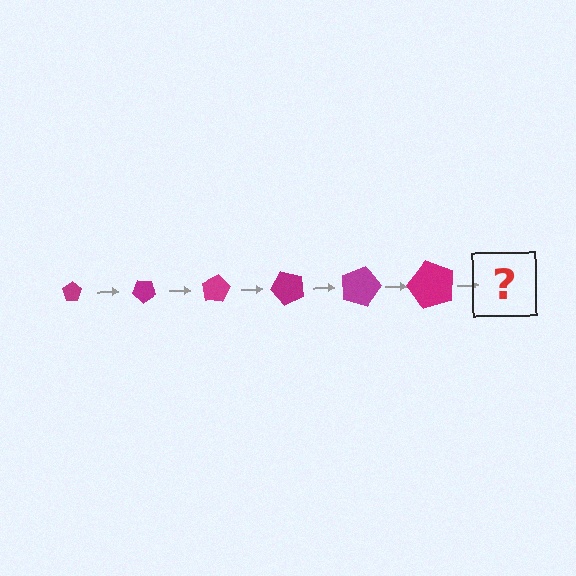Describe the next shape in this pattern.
It should be a pentagon, larger than the previous one and rotated 240 degrees from the start.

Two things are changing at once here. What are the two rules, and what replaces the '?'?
The two rules are that the pentagon grows larger each step and it rotates 40 degrees each step. The '?' should be a pentagon, larger than the previous one and rotated 240 degrees from the start.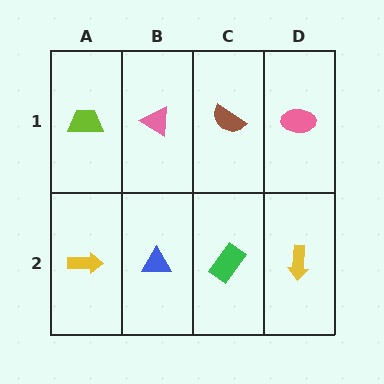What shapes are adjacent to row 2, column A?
A lime trapezoid (row 1, column A), a blue triangle (row 2, column B).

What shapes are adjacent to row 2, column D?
A pink ellipse (row 1, column D), a green rectangle (row 2, column C).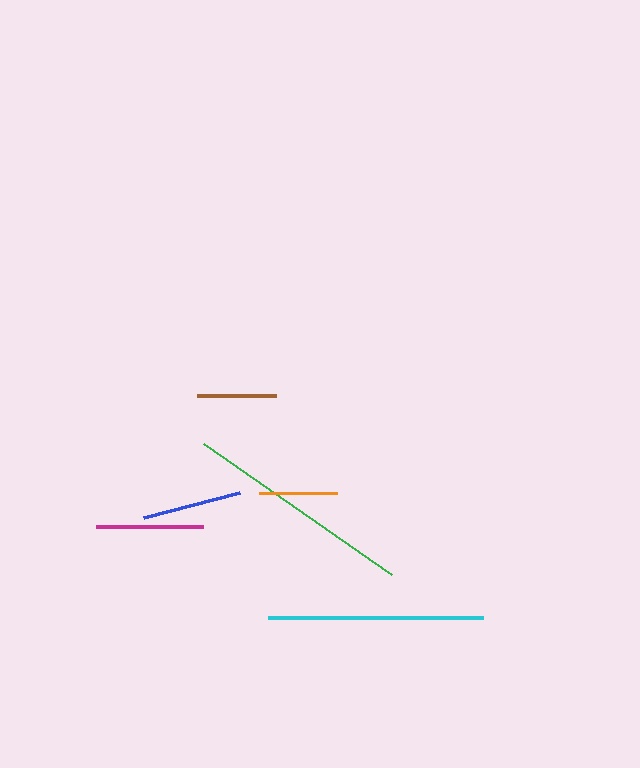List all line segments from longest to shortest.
From longest to shortest: green, cyan, magenta, blue, brown, orange.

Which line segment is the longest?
The green line is the longest at approximately 230 pixels.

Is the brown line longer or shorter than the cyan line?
The cyan line is longer than the brown line.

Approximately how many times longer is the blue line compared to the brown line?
The blue line is approximately 1.2 times the length of the brown line.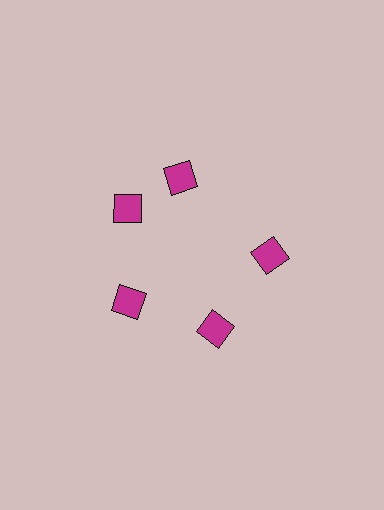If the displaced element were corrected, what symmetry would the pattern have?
It would have 5-fold rotational symmetry — the pattern would map onto itself every 72 degrees.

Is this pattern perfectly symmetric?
No. The 5 magenta squares are arranged in a ring, but one element near the 1 o'clock position is rotated out of alignment along the ring, breaking the 5-fold rotational symmetry.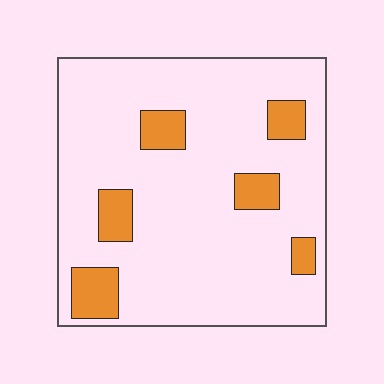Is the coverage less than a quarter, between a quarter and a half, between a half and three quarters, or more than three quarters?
Less than a quarter.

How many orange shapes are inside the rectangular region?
6.